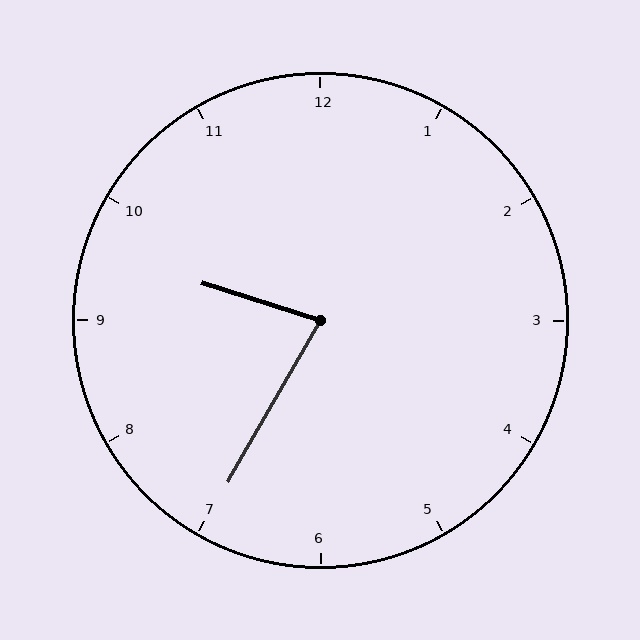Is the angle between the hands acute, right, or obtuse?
It is acute.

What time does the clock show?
9:35.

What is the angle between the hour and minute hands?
Approximately 78 degrees.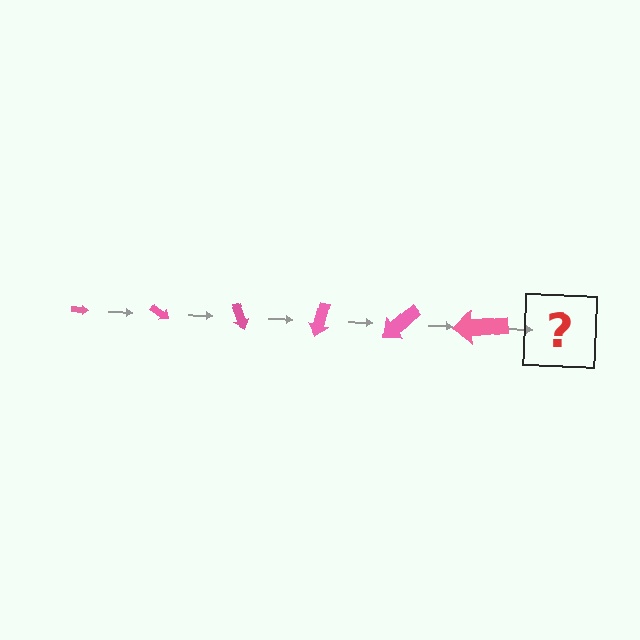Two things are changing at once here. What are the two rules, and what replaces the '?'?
The two rules are that the arrow grows larger each step and it rotates 35 degrees each step. The '?' should be an arrow, larger than the previous one and rotated 210 degrees from the start.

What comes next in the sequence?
The next element should be an arrow, larger than the previous one and rotated 210 degrees from the start.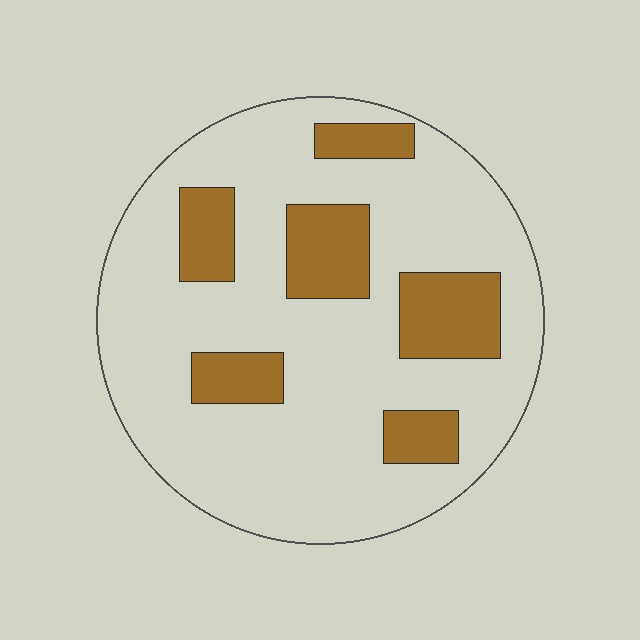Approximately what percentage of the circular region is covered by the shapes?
Approximately 20%.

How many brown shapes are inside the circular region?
6.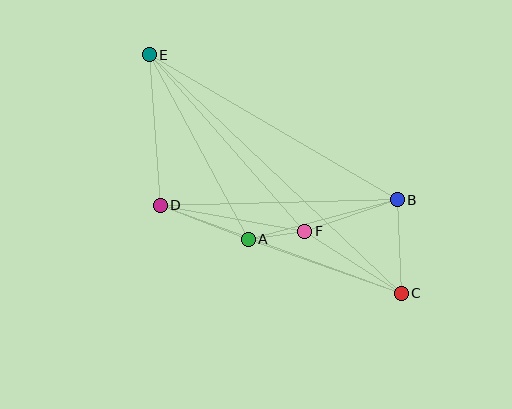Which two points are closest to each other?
Points A and F are closest to each other.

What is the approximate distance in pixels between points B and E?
The distance between B and E is approximately 287 pixels.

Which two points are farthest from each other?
Points C and E are farthest from each other.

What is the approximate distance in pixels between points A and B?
The distance between A and B is approximately 154 pixels.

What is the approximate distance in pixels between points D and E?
The distance between D and E is approximately 151 pixels.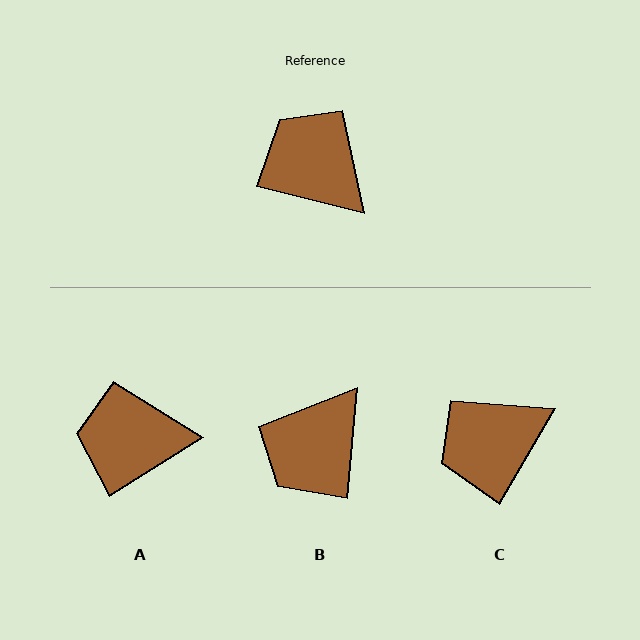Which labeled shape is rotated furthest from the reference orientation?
B, about 99 degrees away.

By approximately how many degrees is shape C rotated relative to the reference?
Approximately 74 degrees counter-clockwise.